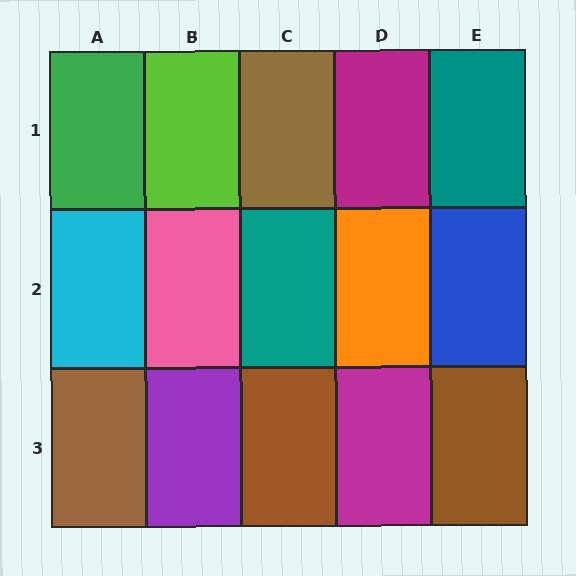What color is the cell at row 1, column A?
Green.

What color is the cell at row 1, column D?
Magenta.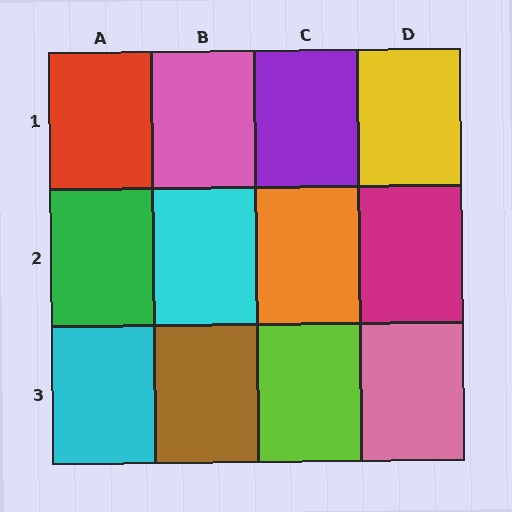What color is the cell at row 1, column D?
Yellow.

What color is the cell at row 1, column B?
Pink.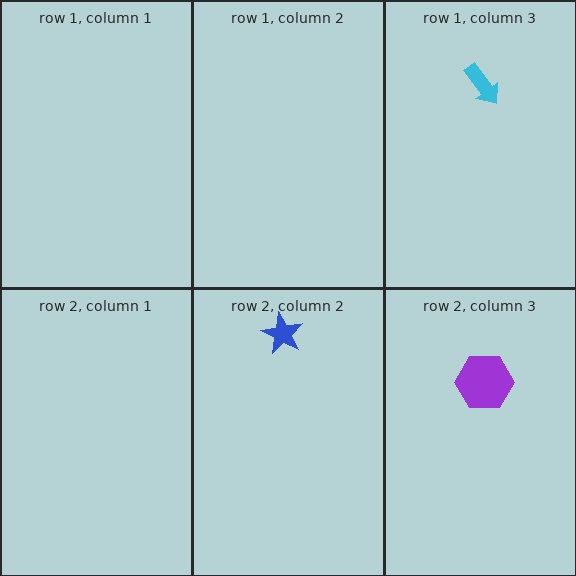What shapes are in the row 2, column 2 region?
The blue star.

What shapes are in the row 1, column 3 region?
The cyan arrow.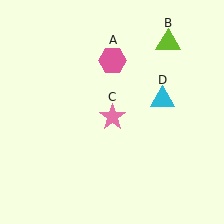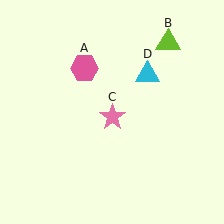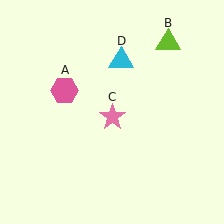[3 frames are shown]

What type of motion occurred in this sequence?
The pink hexagon (object A), cyan triangle (object D) rotated counterclockwise around the center of the scene.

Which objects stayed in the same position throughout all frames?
Lime triangle (object B) and pink star (object C) remained stationary.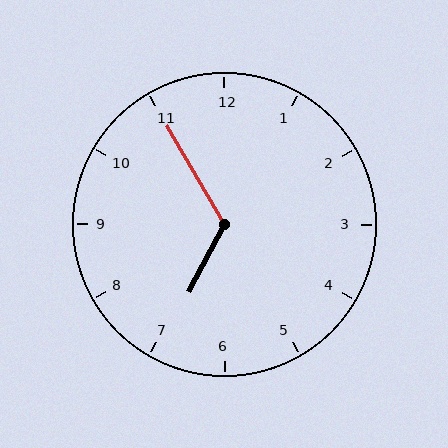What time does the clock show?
6:55.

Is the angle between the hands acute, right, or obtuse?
It is obtuse.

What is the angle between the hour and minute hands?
Approximately 122 degrees.